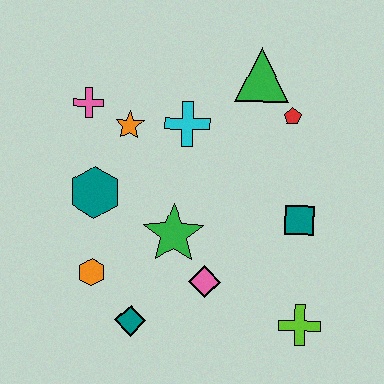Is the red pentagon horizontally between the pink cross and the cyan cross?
No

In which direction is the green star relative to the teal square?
The green star is to the left of the teal square.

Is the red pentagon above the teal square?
Yes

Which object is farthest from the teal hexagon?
The lime cross is farthest from the teal hexagon.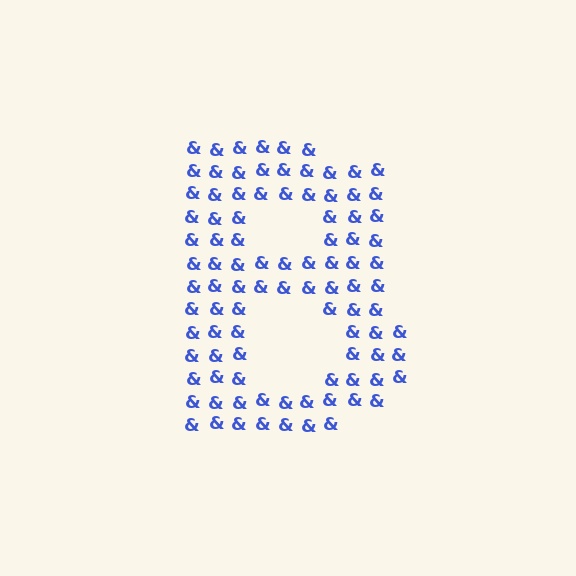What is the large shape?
The large shape is the letter B.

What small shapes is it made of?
It is made of small ampersands.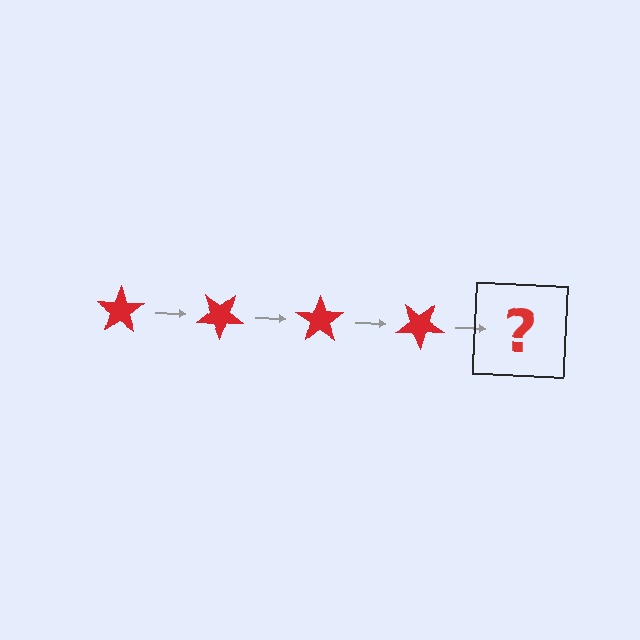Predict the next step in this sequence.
The next step is a red star rotated 140 degrees.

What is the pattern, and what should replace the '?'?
The pattern is that the star rotates 35 degrees each step. The '?' should be a red star rotated 140 degrees.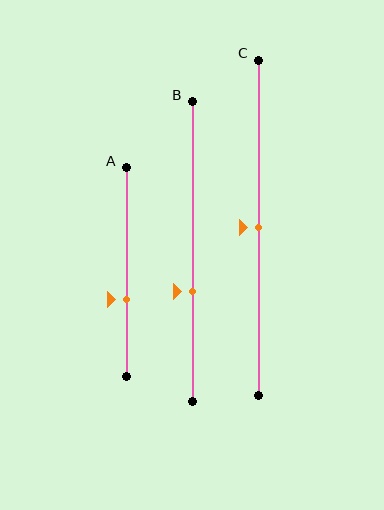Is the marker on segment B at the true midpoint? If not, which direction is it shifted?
No, the marker on segment B is shifted downward by about 13% of the segment length.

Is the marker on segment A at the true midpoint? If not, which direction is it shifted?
No, the marker on segment A is shifted downward by about 13% of the segment length.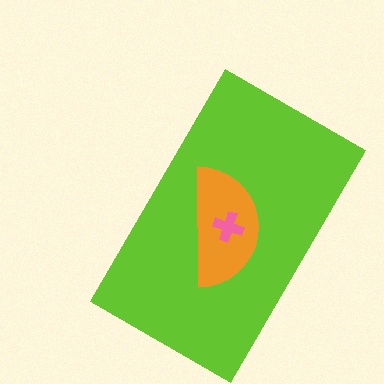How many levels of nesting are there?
3.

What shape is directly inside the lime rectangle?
The orange semicircle.